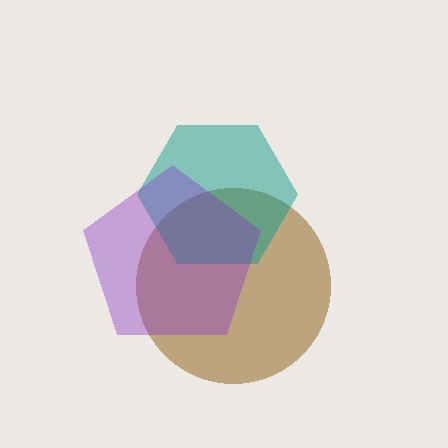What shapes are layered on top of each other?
The layered shapes are: a brown circle, a teal hexagon, a purple pentagon.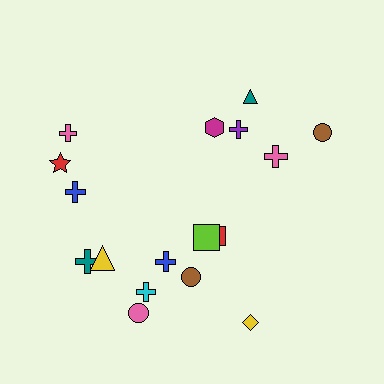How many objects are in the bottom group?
There are 8 objects.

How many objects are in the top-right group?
There are 6 objects.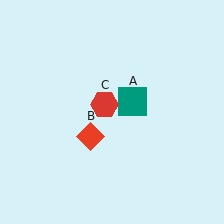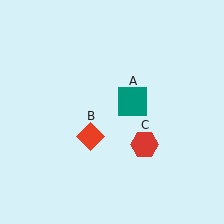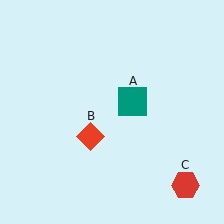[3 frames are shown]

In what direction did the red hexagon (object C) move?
The red hexagon (object C) moved down and to the right.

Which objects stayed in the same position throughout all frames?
Teal square (object A) and red diamond (object B) remained stationary.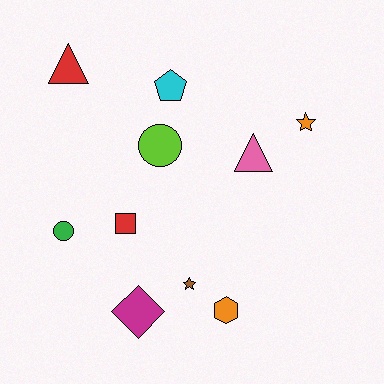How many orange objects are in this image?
There are 2 orange objects.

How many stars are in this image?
There are 2 stars.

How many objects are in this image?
There are 10 objects.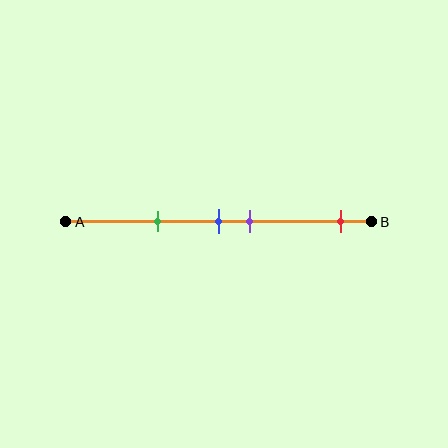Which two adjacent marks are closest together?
The blue and purple marks are the closest adjacent pair.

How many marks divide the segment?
There are 4 marks dividing the segment.